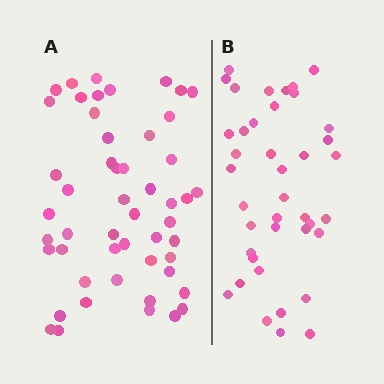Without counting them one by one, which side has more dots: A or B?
Region A (the left region) has more dots.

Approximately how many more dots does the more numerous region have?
Region A has roughly 12 or so more dots than region B.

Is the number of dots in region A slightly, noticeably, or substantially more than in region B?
Region A has noticeably more, but not dramatically so. The ratio is roughly 1.3 to 1.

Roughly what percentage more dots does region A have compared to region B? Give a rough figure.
About 30% more.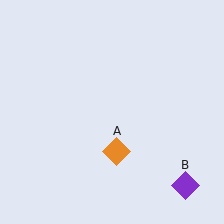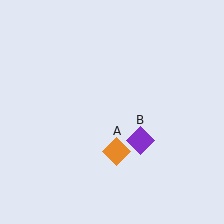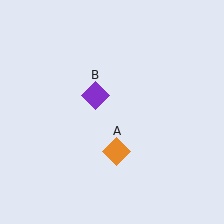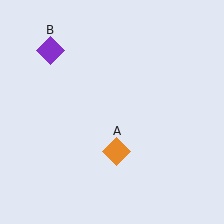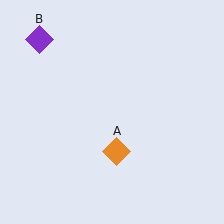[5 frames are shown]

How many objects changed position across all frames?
1 object changed position: purple diamond (object B).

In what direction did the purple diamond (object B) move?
The purple diamond (object B) moved up and to the left.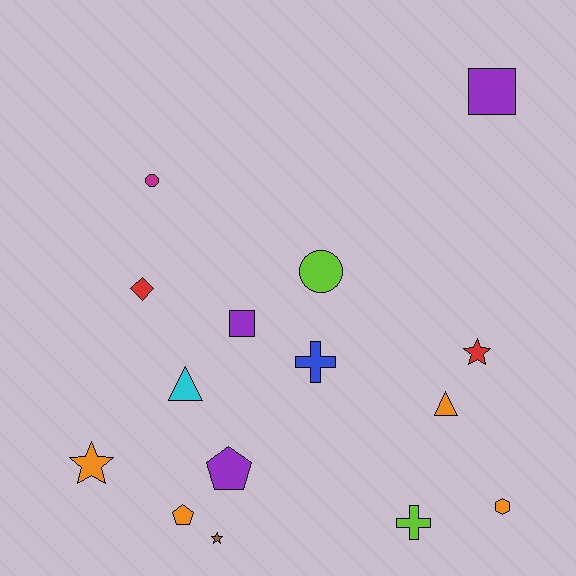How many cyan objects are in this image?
There is 1 cyan object.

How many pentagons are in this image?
There are 2 pentagons.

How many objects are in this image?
There are 15 objects.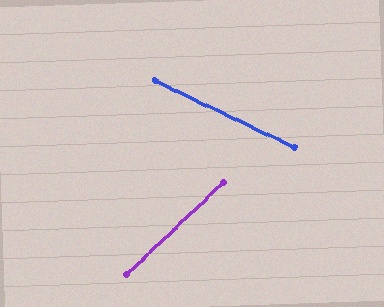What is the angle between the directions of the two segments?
Approximately 69 degrees.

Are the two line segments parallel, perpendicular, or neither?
Neither parallel nor perpendicular — they differ by about 69°.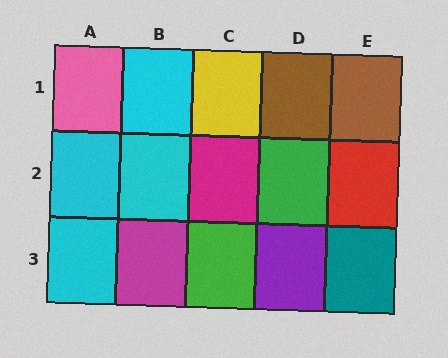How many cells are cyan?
4 cells are cyan.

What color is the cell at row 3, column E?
Teal.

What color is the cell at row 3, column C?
Green.